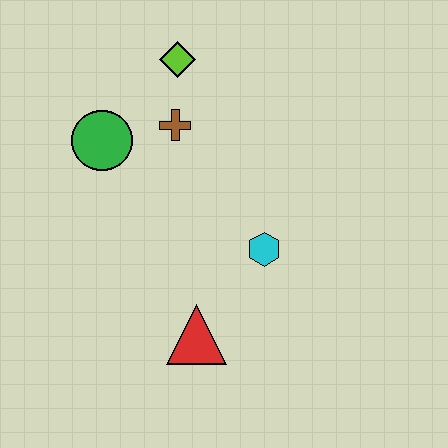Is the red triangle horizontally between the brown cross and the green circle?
No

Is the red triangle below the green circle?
Yes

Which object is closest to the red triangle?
The cyan hexagon is closest to the red triangle.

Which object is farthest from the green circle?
The red triangle is farthest from the green circle.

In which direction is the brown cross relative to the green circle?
The brown cross is to the right of the green circle.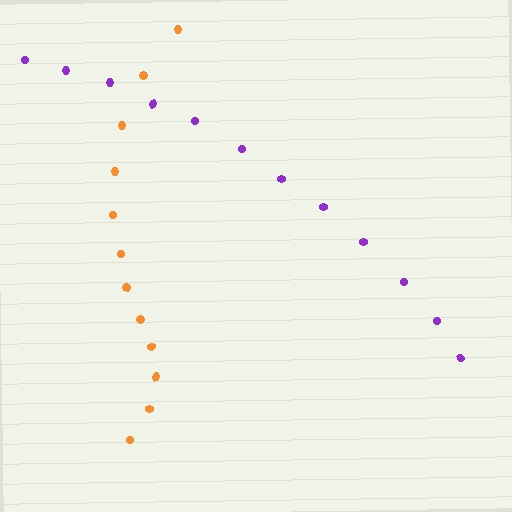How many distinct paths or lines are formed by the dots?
There are 2 distinct paths.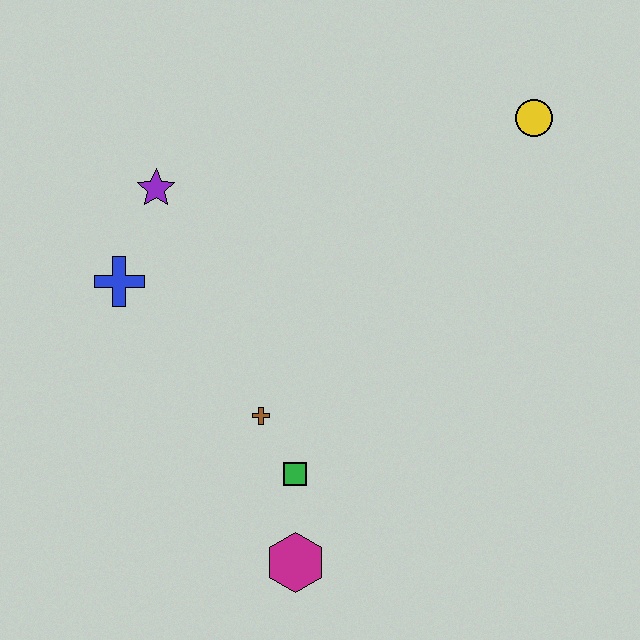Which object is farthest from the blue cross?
The yellow circle is farthest from the blue cross.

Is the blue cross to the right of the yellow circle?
No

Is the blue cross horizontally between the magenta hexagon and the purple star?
No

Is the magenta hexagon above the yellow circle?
No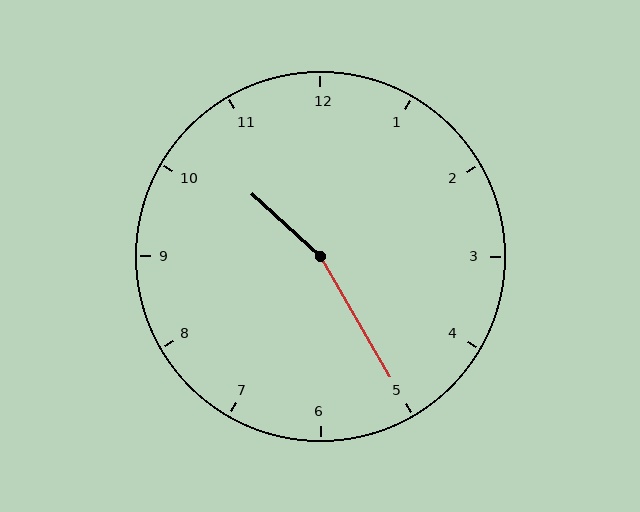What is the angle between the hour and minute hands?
Approximately 162 degrees.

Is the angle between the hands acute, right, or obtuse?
It is obtuse.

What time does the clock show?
10:25.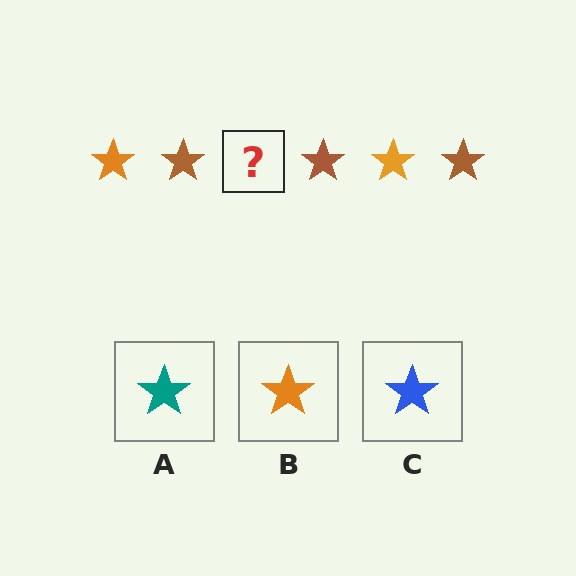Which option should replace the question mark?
Option B.